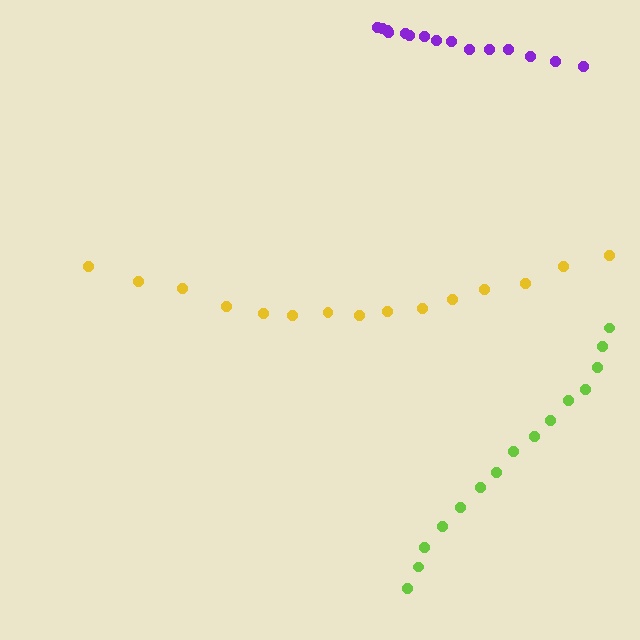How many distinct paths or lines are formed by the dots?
There are 3 distinct paths.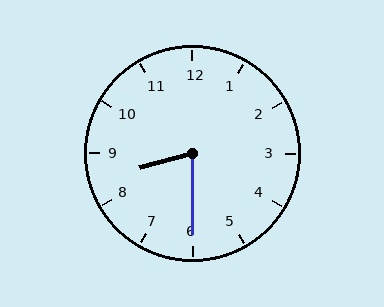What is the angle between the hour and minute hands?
Approximately 75 degrees.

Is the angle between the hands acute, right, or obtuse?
It is acute.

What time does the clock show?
8:30.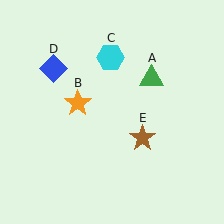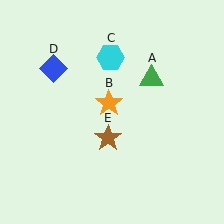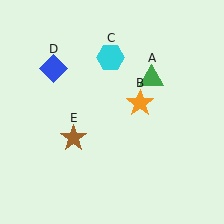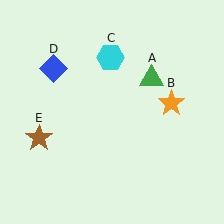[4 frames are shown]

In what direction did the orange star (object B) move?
The orange star (object B) moved right.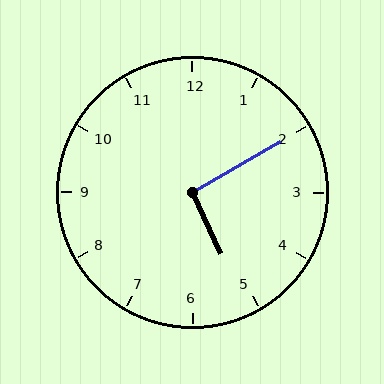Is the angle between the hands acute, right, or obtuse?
It is right.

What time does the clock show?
5:10.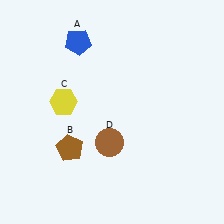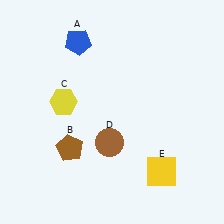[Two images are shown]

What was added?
A yellow square (E) was added in Image 2.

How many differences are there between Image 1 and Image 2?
There is 1 difference between the two images.